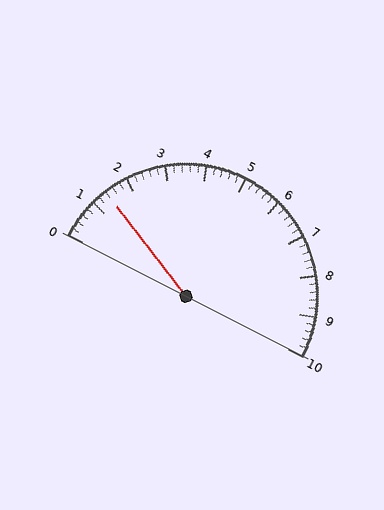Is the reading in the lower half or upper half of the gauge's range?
The reading is in the lower half of the range (0 to 10).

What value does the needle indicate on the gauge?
The needle indicates approximately 1.4.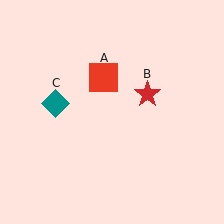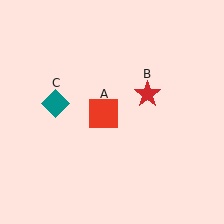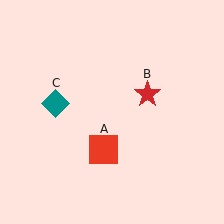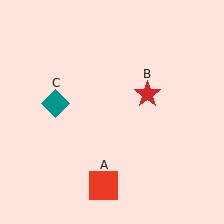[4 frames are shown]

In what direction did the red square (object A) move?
The red square (object A) moved down.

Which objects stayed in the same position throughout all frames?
Red star (object B) and teal diamond (object C) remained stationary.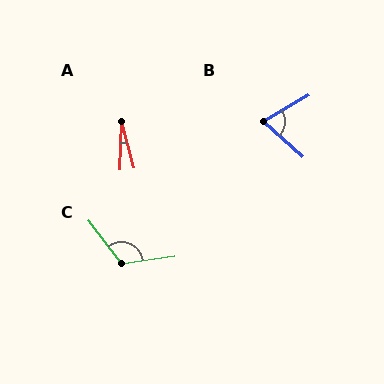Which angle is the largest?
C, at approximately 119 degrees.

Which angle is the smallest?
A, at approximately 17 degrees.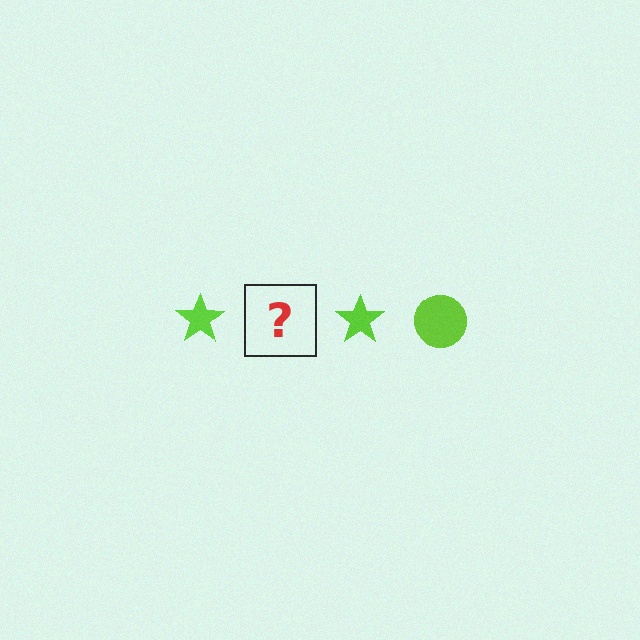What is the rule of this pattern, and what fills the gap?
The rule is that the pattern cycles through star, circle shapes in lime. The gap should be filled with a lime circle.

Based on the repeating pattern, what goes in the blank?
The blank should be a lime circle.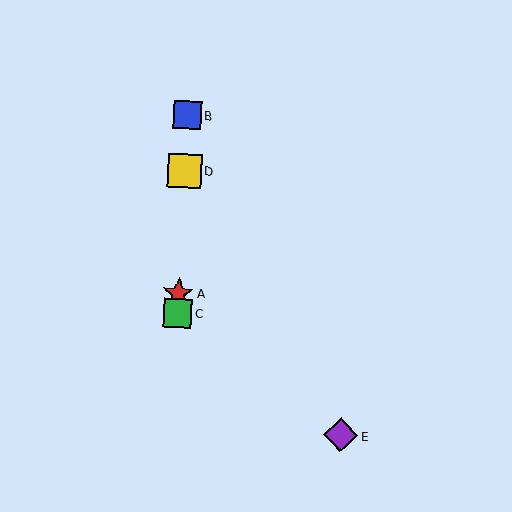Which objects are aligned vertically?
Objects A, B, C, D are aligned vertically.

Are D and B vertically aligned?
Yes, both are at x≈185.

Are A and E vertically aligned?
No, A is at x≈178 and E is at x≈341.